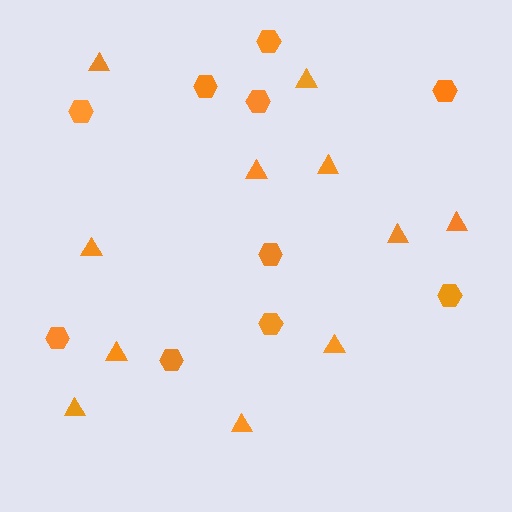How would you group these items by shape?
There are 2 groups: one group of hexagons (10) and one group of triangles (11).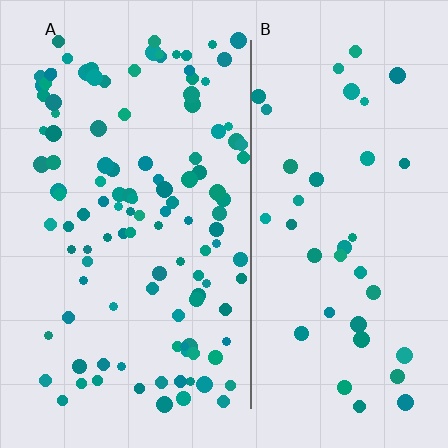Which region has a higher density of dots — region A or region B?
A (the left).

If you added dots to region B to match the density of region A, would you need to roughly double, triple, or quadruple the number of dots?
Approximately triple.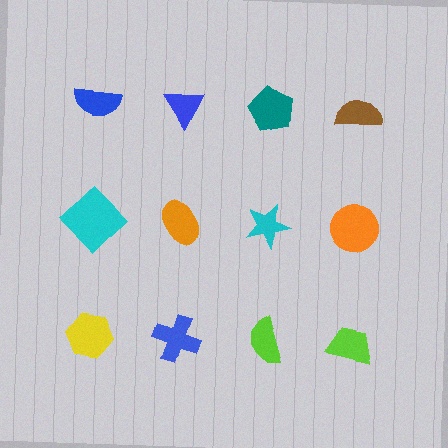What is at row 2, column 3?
A cyan star.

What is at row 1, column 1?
A blue semicircle.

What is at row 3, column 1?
A yellow hexagon.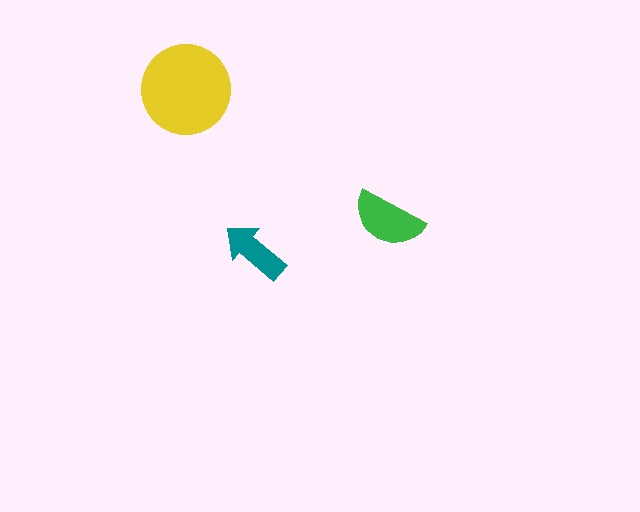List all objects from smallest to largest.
The teal arrow, the green semicircle, the yellow circle.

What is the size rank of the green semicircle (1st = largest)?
2nd.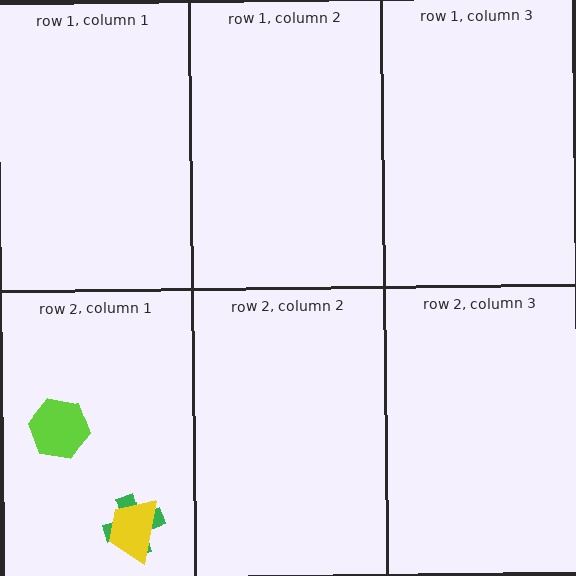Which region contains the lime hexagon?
The row 2, column 1 region.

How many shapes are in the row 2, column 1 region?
3.